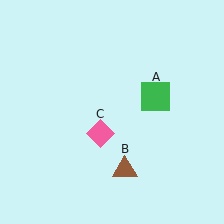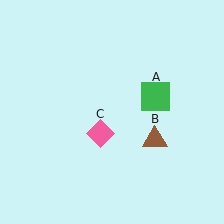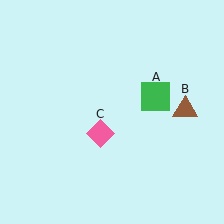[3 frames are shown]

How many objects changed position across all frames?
1 object changed position: brown triangle (object B).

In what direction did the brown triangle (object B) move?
The brown triangle (object B) moved up and to the right.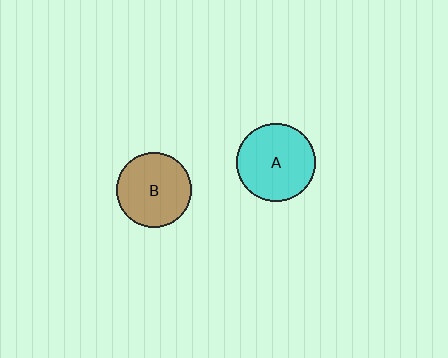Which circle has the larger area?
Circle A (cyan).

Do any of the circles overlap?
No, none of the circles overlap.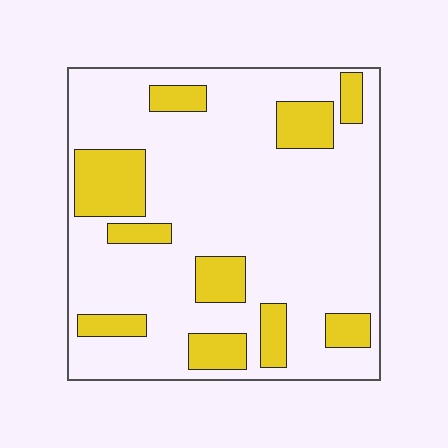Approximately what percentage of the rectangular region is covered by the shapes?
Approximately 20%.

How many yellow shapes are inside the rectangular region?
10.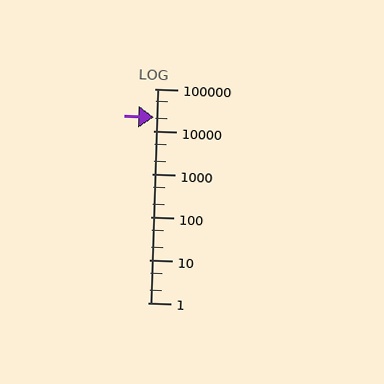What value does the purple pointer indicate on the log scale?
The pointer indicates approximately 22000.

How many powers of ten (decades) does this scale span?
The scale spans 5 decades, from 1 to 100000.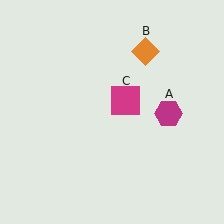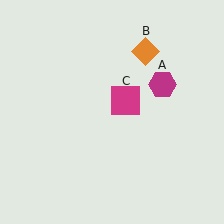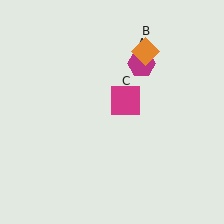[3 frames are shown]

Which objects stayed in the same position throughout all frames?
Orange diamond (object B) and magenta square (object C) remained stationary.